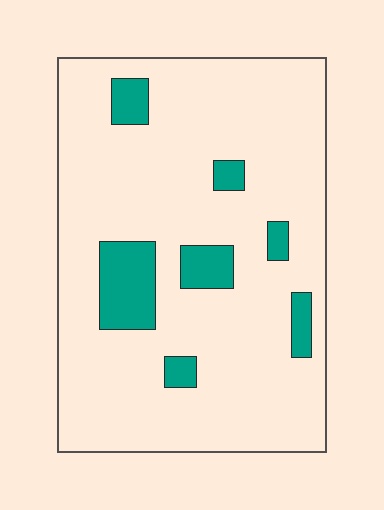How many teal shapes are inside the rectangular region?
7.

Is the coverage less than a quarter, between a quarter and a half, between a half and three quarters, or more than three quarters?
Less than a quarter.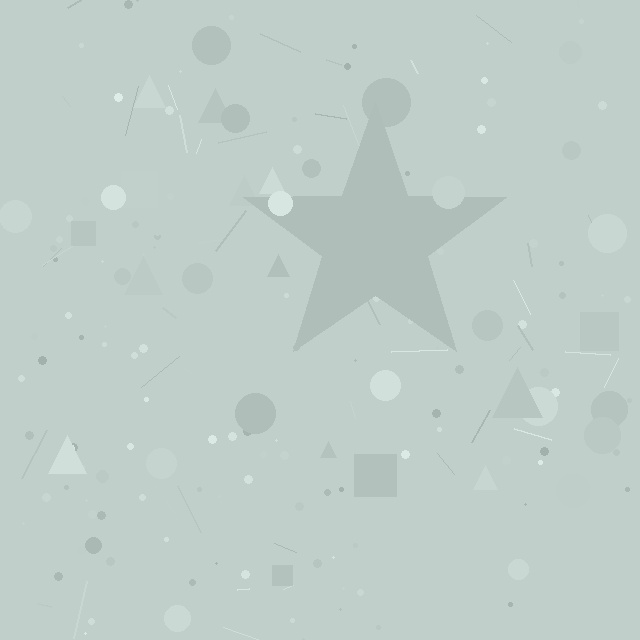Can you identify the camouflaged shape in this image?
The camouflaged shape is a star.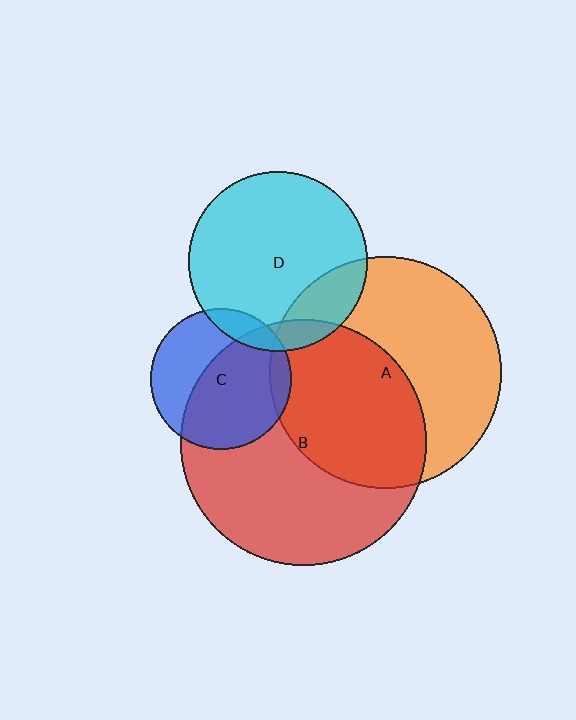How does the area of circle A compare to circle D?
Approximately 1.7 times.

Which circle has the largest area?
Circle B (red).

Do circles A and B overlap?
Yes.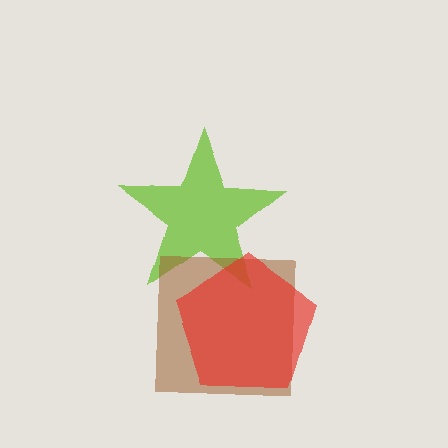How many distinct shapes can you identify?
There are 3 distinct shapes: a lime star, a brown square, a red pentagon.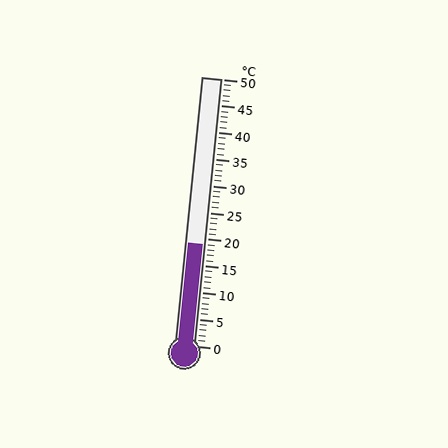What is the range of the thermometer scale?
The thermometer scale ranges from 0°C to 50°C.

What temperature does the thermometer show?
The thermometer shows approximately 19°C.